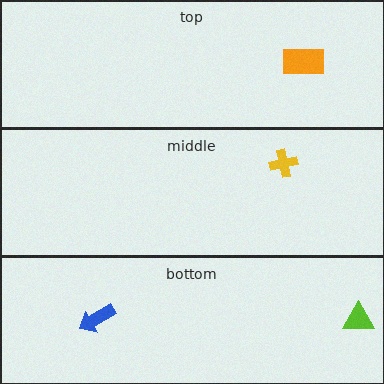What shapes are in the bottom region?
The lime triangle, the blue arrow.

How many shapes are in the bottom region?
2.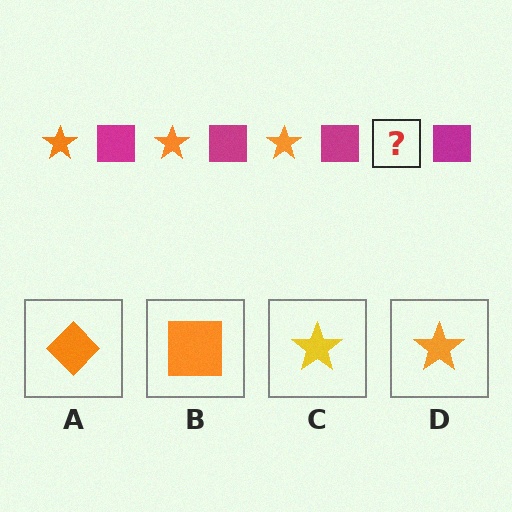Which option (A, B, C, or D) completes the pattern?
D.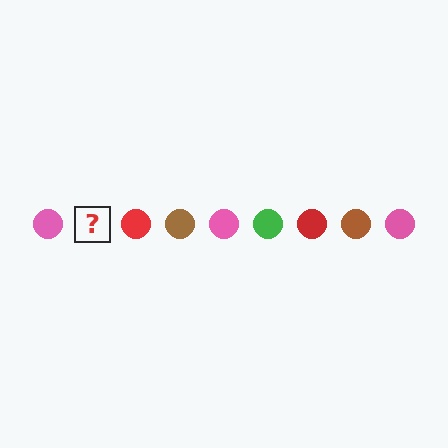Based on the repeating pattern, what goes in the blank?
The blank should be a green circle.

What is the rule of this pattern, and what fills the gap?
The rule is that the pattern cycles through pink, green, red, brown circles. The gap should be filled with a green circle.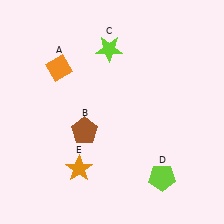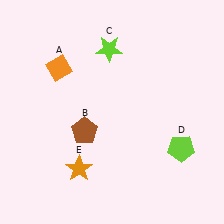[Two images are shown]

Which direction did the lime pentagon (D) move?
The lime pentagon (D) moved up.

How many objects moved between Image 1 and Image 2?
1 object moved between the two images.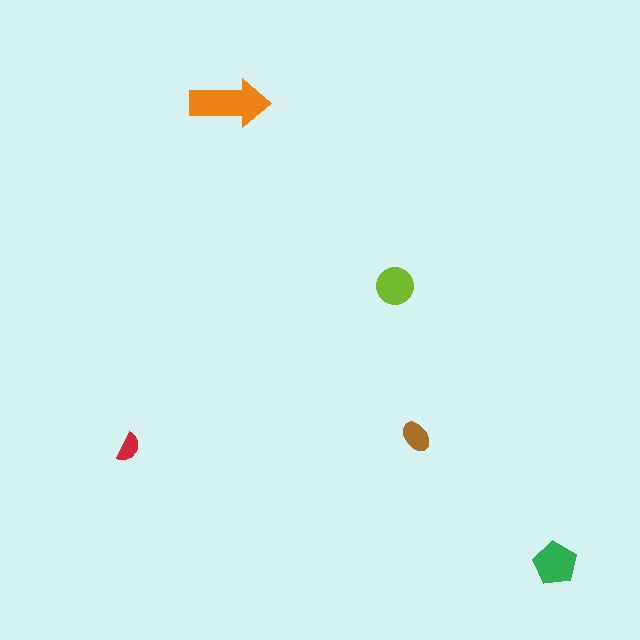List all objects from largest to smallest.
The orange arrow, the green pentagon, the lime circle, the brown ellipse, the red semicircle.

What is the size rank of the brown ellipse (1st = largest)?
4th.